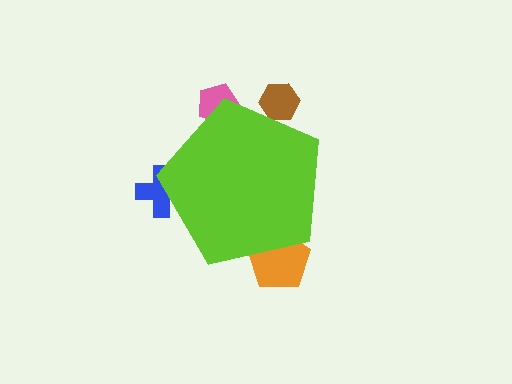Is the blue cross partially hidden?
Yes, the blue cross is partially hidden behind the lime pentagon.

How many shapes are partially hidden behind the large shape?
4 shapes are partially hidden.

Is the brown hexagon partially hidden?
Yes, the brown hexagon is partially hidden behind the lime pentagon.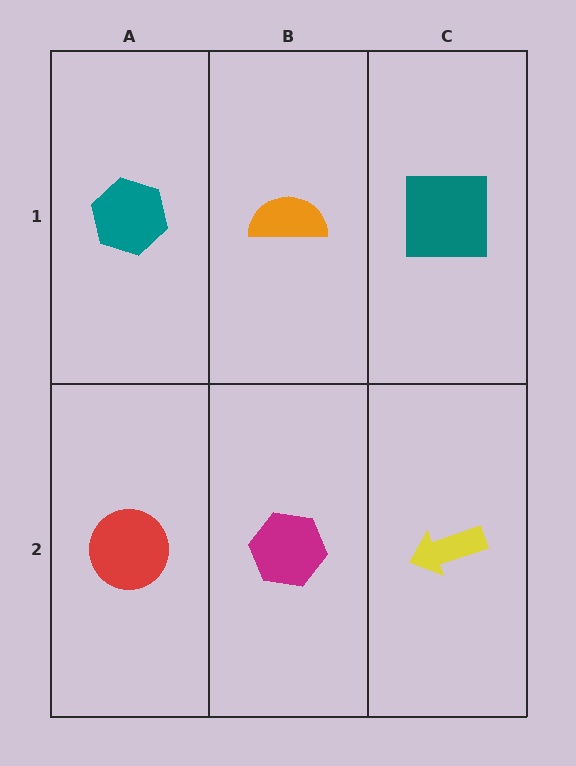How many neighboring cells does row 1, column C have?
2.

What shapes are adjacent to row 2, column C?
A teal square (row 1, column C), a magenta hexagon (row 2, column B).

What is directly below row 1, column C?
A yellow arrow.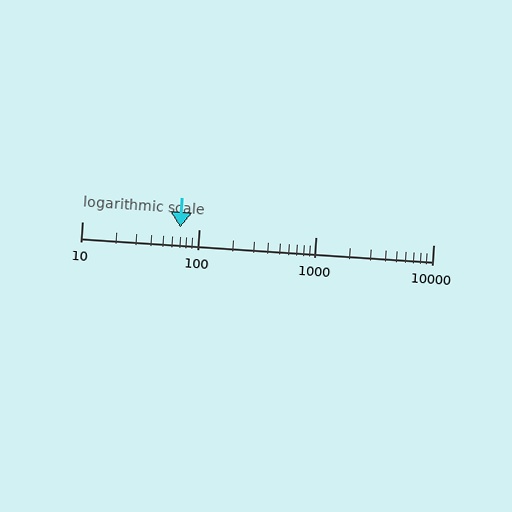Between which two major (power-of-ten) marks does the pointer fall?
The pointer is between 10 and 100.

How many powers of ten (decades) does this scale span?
The scale spans 3 decades, from 10 to 10000.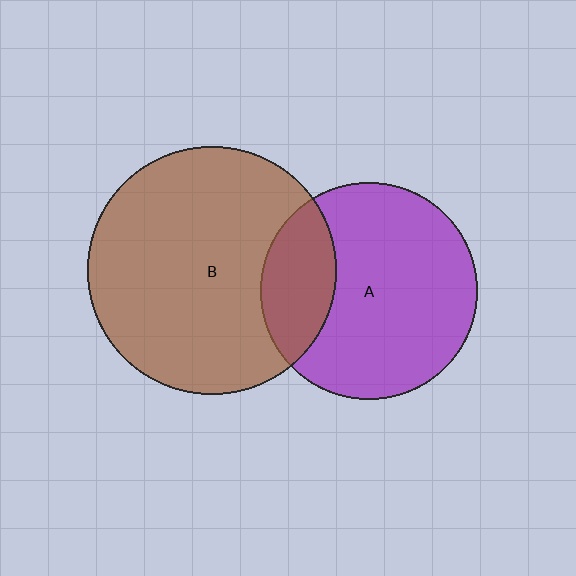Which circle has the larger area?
Circle B (brown).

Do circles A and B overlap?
Yes.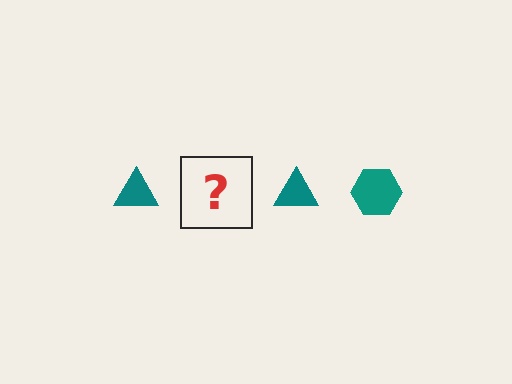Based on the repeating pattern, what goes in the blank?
The blank should be a teal hexagon.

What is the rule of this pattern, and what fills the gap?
The rule is that the pattern cycles through triangle, hexagon shapes in teal. The gap should be filled with a teal hexagon.